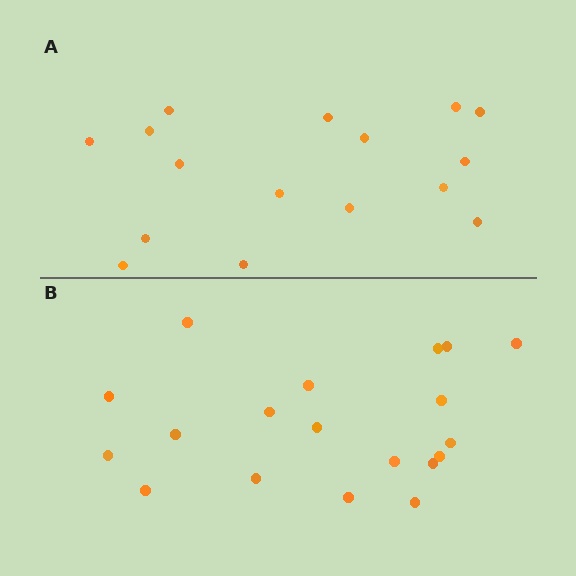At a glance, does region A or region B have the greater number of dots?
Region B (the bottom region) has more dots.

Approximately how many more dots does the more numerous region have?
Region B has just a few more — roughly 2 or 3 more dots than region A.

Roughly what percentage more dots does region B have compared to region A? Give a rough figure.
About 20% more.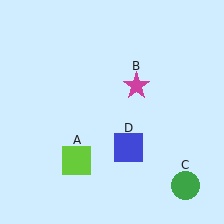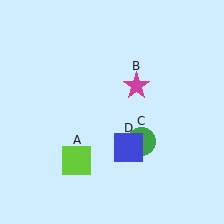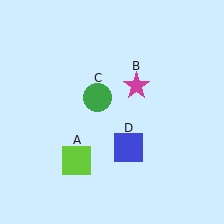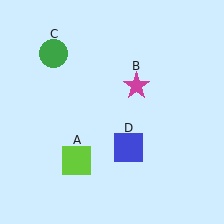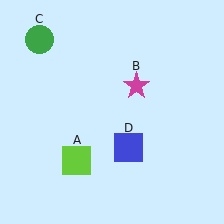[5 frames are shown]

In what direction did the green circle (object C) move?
The green circle (object C) moved up and to the left.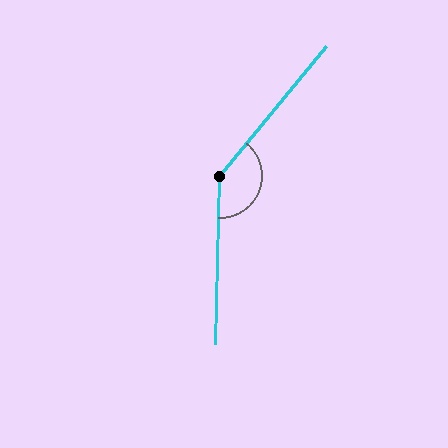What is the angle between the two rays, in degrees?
Approximately 142 degrees.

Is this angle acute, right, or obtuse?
It is obtuse.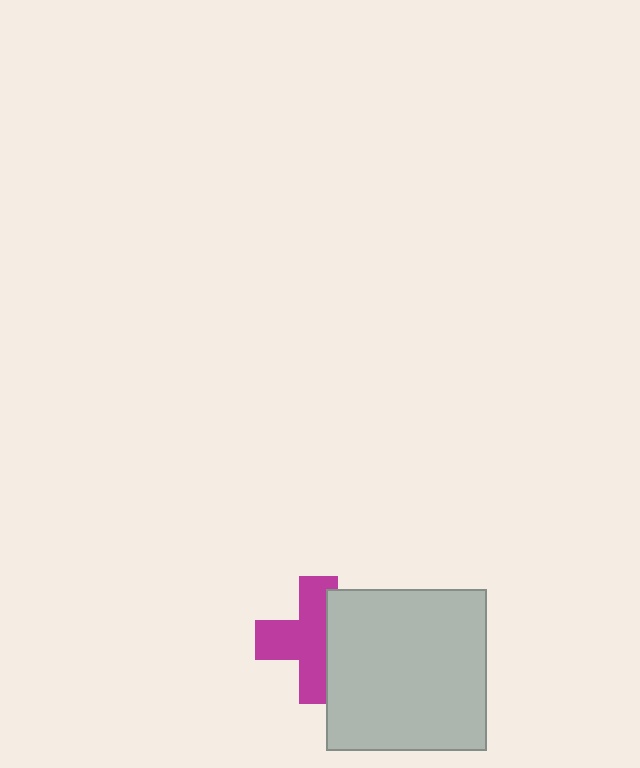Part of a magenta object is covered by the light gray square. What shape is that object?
It is a cross.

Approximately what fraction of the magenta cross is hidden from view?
Roughly 38% of the magenta cross is hidden behind the light gray square.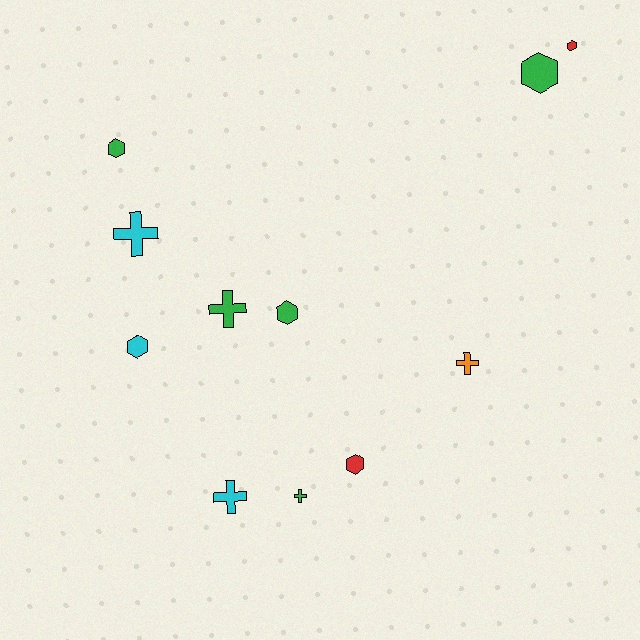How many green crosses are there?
There are 2 green crosses.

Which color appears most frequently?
Green, with 5 objects.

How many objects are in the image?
There are 11 objects.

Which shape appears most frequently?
Hexagon, with 6 objects.